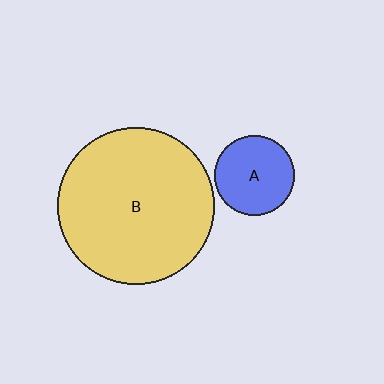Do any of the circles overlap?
No, none of the circles overlap.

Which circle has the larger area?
Circle B (yellow).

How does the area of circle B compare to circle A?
Approximately 3.8 times.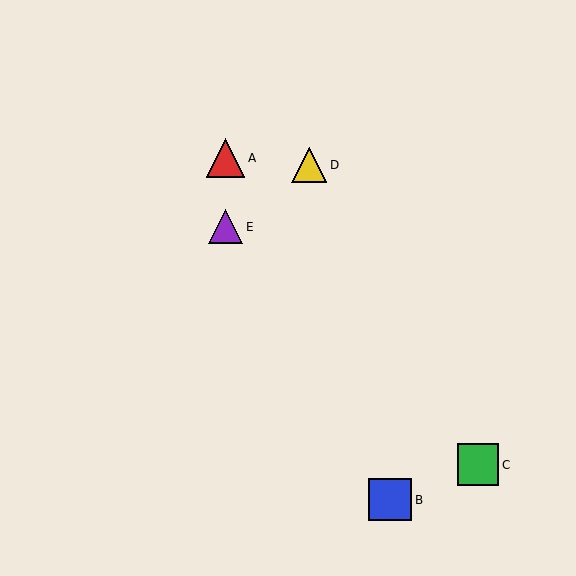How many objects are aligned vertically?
2 objects (A, E) are aligned vertically.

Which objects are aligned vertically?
Objects A, E are aligned vertically.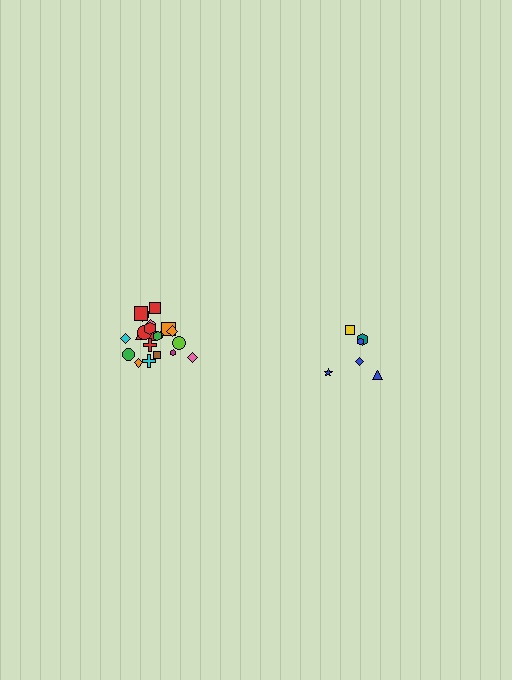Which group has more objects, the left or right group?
The left group.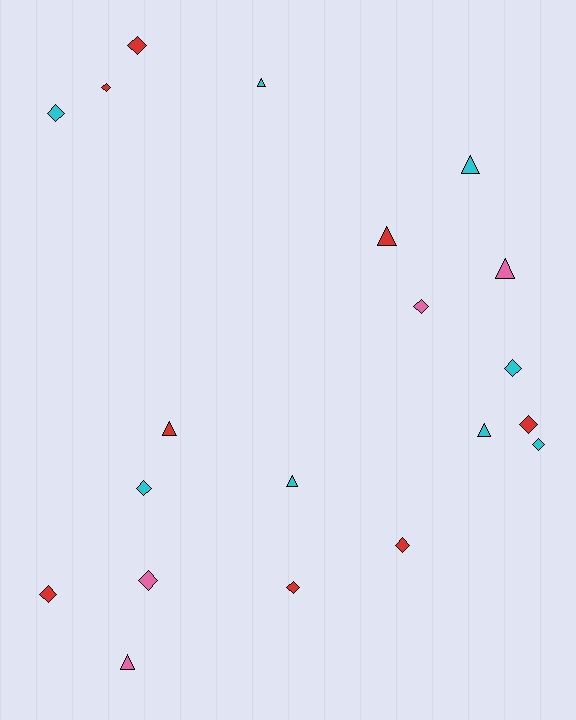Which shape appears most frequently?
Diamond, with 12 objects.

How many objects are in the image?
There are 20 objects.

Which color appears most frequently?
Cyan, with 8 objects.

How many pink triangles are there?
There are 2 pink triangles.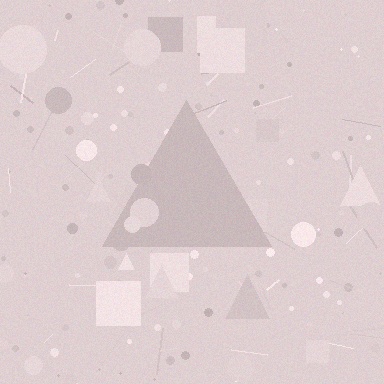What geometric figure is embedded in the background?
A triangle is embedded in the background.